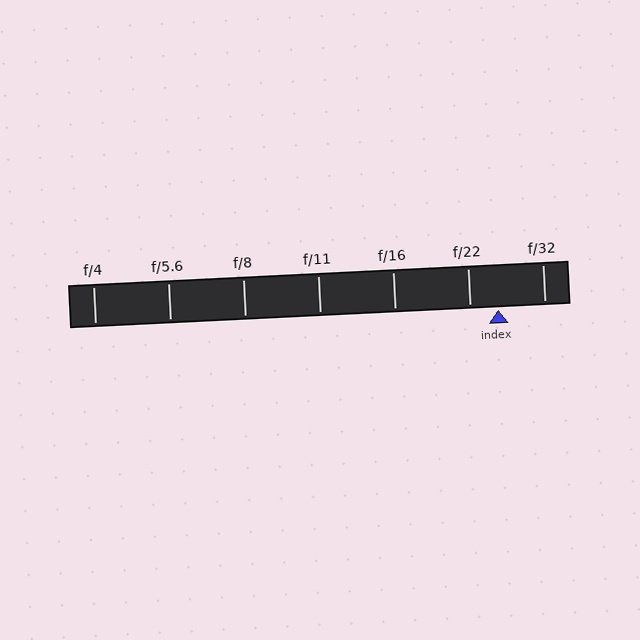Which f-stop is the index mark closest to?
The index mark is closest to f/22.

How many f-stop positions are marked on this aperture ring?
There are 7 f-stop positions marked.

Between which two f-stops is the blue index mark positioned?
The index mark is between f/22 and f/32.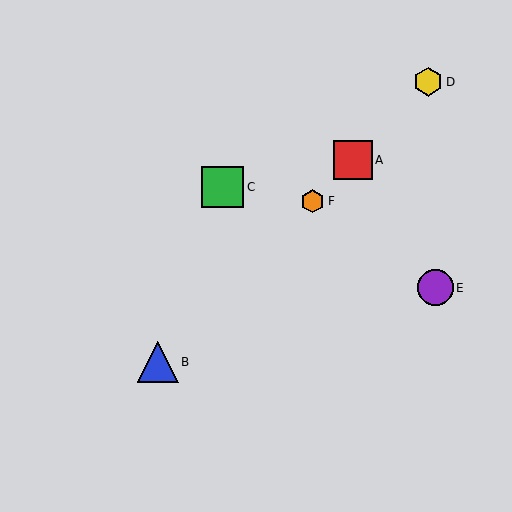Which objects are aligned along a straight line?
Objects A, B, D, F are aligned along a straight line.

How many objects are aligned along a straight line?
4 objects (A, B, D, F) are aligned along a straight line.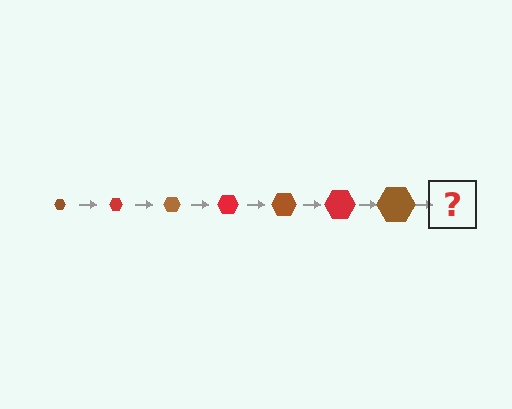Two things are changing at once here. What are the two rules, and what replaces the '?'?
The two rules are that the hexagon grows larger each step and the color cycles through brown and red. The '?' should be a red hexagon, larger than the previous one.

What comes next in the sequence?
The next element should be a red hexagon, larger than the previous one.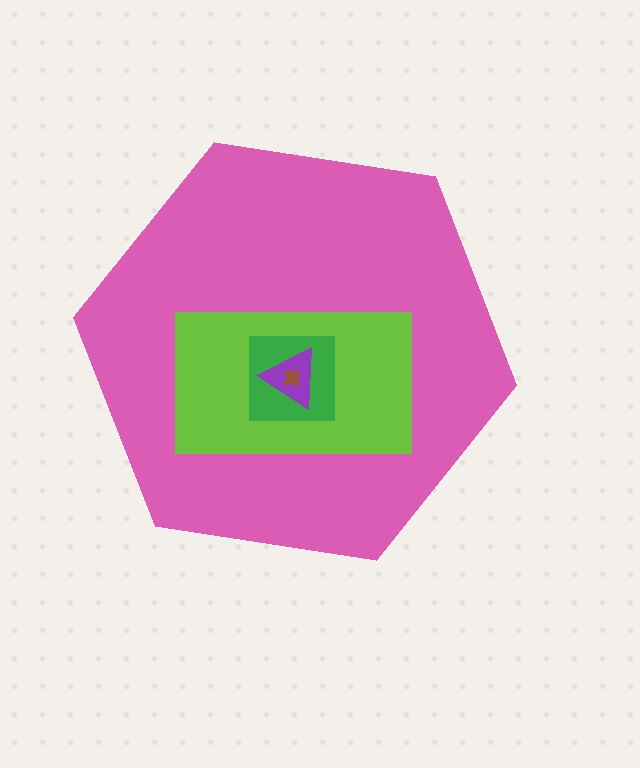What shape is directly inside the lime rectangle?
The green square.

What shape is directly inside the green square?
The purple triangle.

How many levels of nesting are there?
5.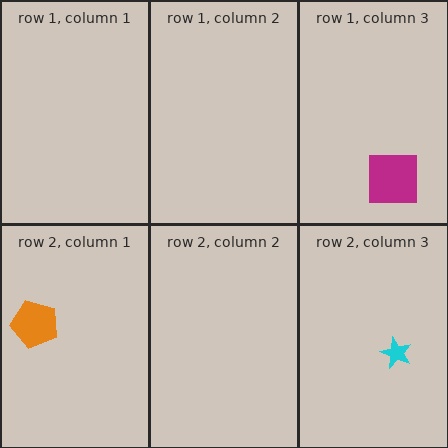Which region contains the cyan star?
The row 2, column 3 region.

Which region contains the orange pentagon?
The row 2, column 1 region.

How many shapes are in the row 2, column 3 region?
1.